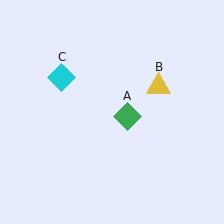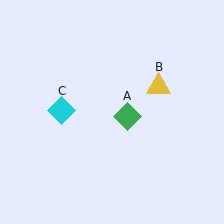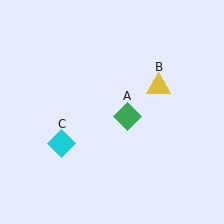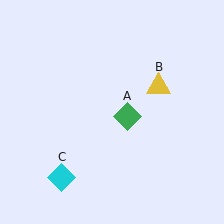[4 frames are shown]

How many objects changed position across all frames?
1 object changed position: cyan diamond (object C).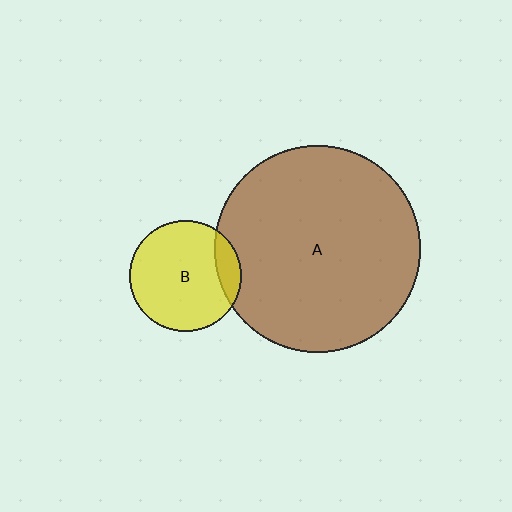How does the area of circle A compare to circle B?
Approximately 3.4 times.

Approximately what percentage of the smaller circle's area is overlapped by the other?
Approximately 15%.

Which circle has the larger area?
Circle A (brown).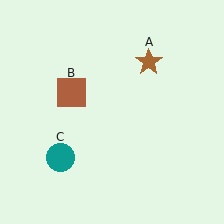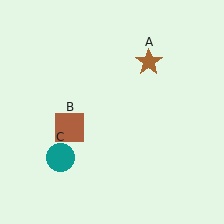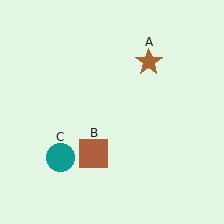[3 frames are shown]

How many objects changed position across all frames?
1 object changed position: brown square (object B).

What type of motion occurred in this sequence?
The brown square (object B) rotated counterclockwise around the center of the scene.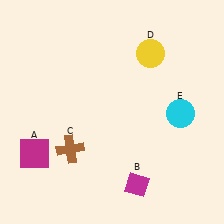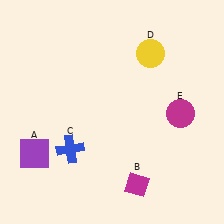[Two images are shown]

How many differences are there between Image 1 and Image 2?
There are 3 differences between the two images.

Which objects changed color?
A changed from magenta to purple. C changed from brown to blue. E changed from cyan to magenta.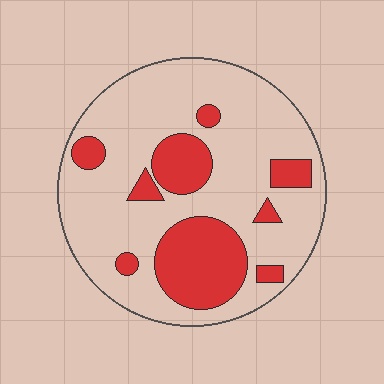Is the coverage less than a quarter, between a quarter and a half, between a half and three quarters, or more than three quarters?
Between a quarter and a half.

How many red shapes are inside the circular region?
9.